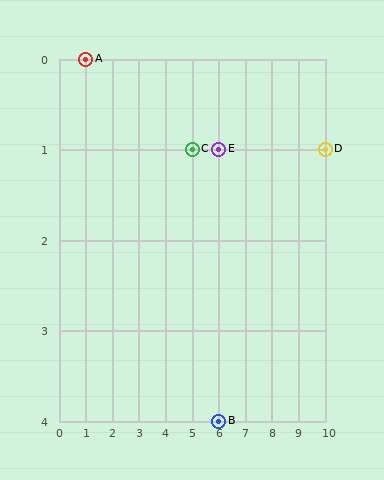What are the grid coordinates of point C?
Point C is at grid coordinates (5, 1).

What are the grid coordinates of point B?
Point B is at grid coordinates (6, 4).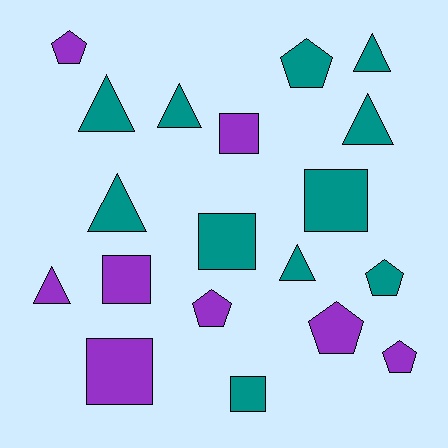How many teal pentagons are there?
There are 2 teal pentagons.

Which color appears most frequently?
Teal, with 11 objects.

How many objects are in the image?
There are 19 objects.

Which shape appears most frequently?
Triangle, with 7 objects.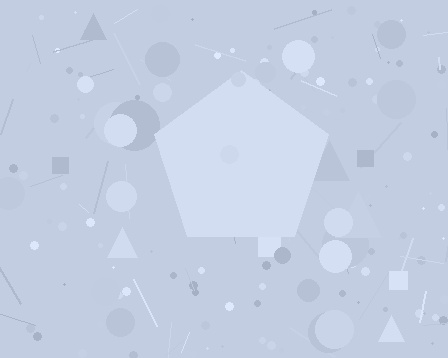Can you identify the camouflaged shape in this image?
The camouflaged shape is a pentagon.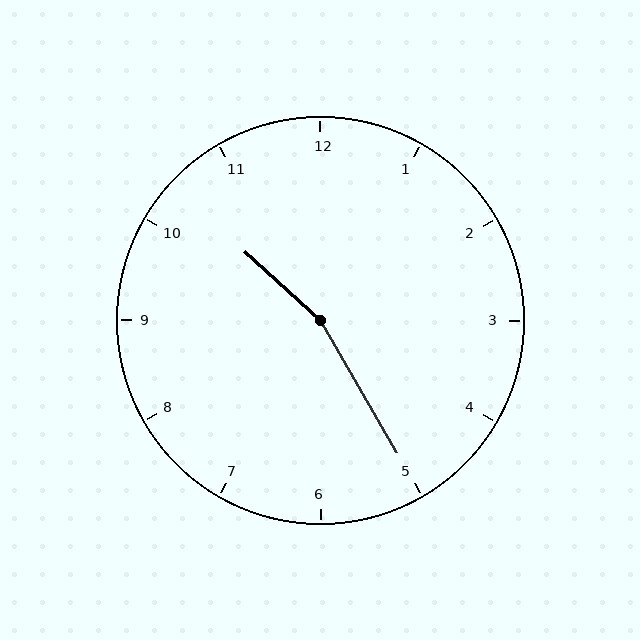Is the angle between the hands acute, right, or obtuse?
It is obtuse.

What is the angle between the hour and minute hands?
Approximately 162 degrees.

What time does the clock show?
10:25.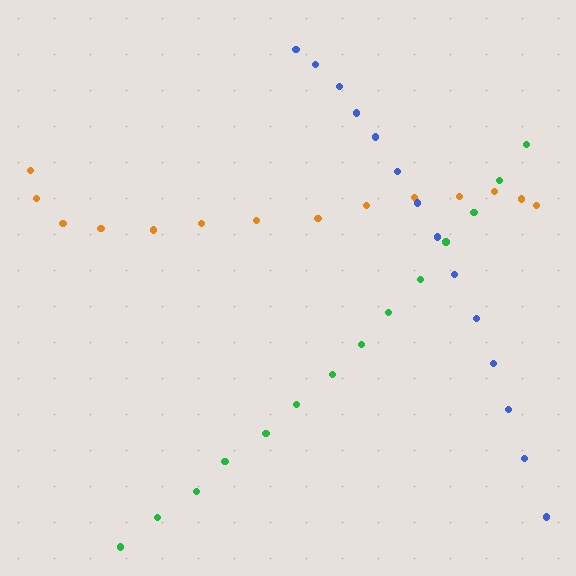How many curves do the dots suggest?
There are 3 distinct paths.